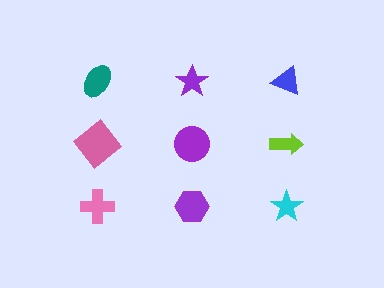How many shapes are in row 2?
3 shapes.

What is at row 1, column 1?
A teal ellipse.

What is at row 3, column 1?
A pink cross.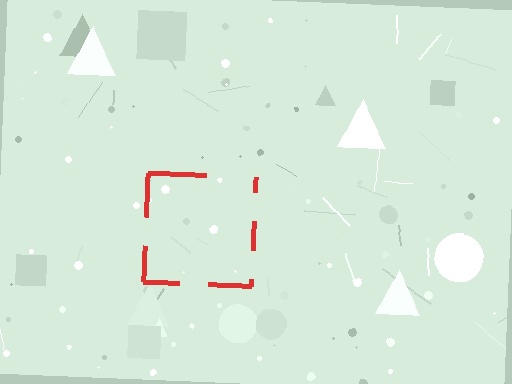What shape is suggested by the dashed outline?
The dashed outline suggests a square.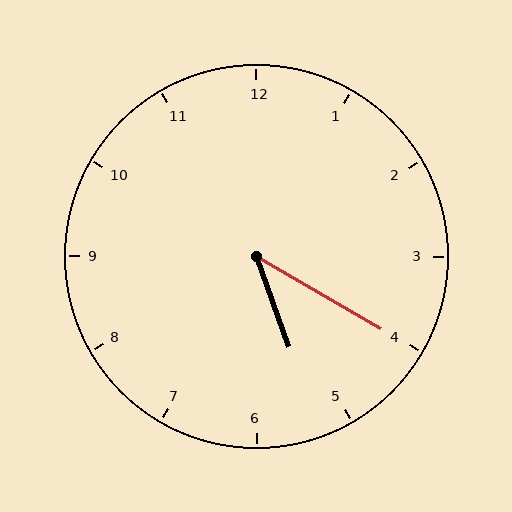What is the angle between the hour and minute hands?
Approximately 40 degrees.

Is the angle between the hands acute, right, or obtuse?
It is acute.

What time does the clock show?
5:20.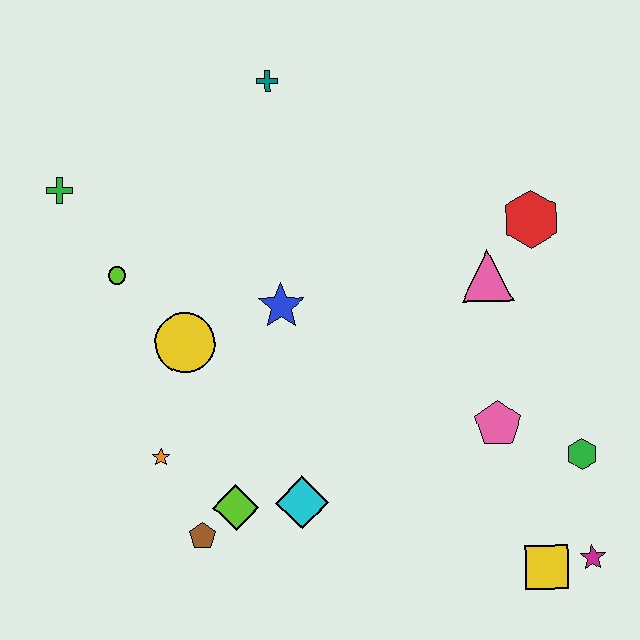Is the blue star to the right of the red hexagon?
No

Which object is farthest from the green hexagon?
The green cross is farthest from the green hexagon.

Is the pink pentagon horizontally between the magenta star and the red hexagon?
No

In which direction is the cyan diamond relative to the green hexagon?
The cyan diamond is to the left of the green hexagon.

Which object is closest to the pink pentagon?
The green hexagon is closest to the pink pentagon.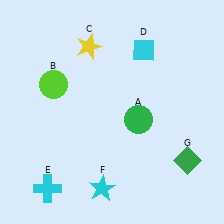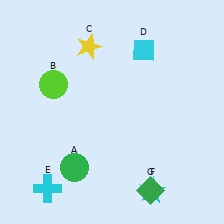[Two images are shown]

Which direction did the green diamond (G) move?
The green diamond (G) moved left.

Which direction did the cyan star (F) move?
The cyan star (F) moved right.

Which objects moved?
The objects that moved are: the green circle (A), the cyan star (F), the green diamond (G).